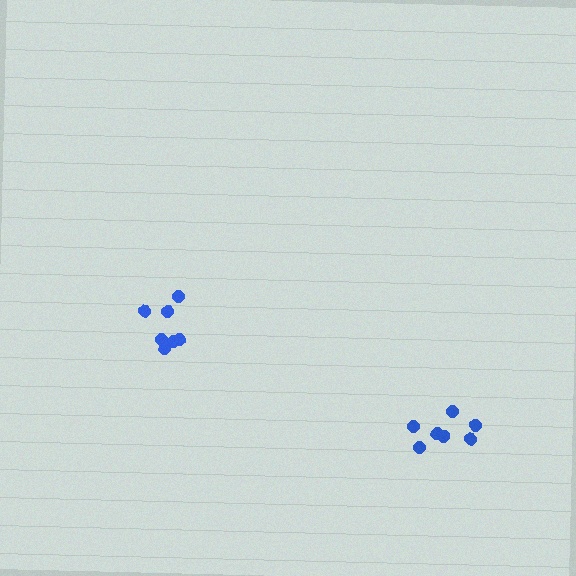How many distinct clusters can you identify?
There are 2 distinct clusters.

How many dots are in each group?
Group 1: 7 dots, Group 2: 7 dots (14 total).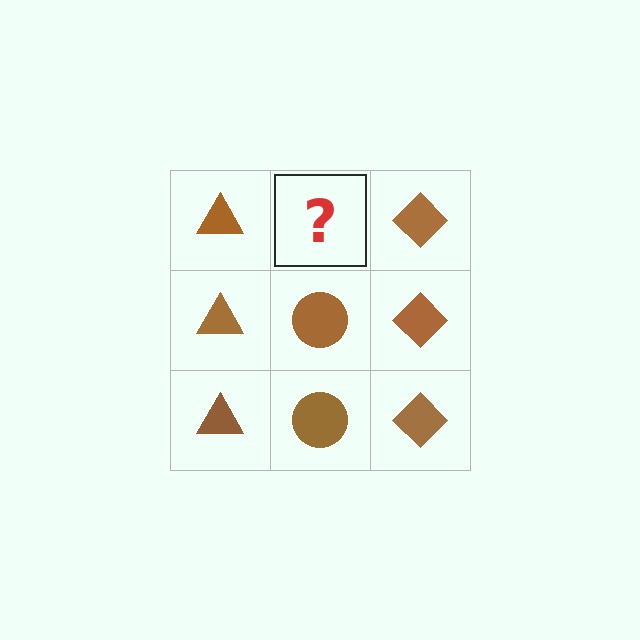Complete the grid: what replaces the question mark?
The question mark should be replaced with a brown circle.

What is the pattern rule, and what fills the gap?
The rule is that each column has a consistent shape. The gap should be filled with a brown circle.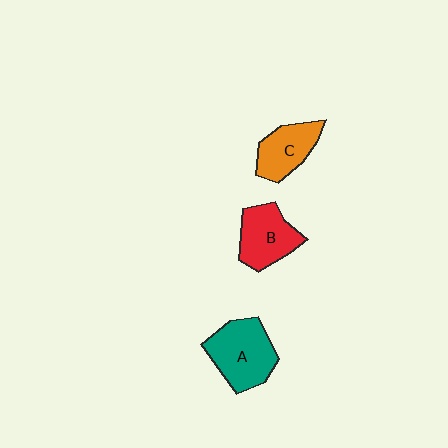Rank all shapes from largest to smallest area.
From largest to smallest: A (teal), B (red), C (orange).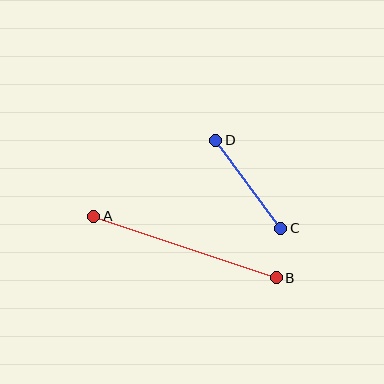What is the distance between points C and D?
The distance is approximately 109 pixels.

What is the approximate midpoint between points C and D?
The midpoint is at approximately (248, 184) pixels.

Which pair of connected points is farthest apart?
Points A and B are farthest apart.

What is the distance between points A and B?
The distance is approximately 193 pixels.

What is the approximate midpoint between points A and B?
The midpoint is at approximately (185, 247) pixels.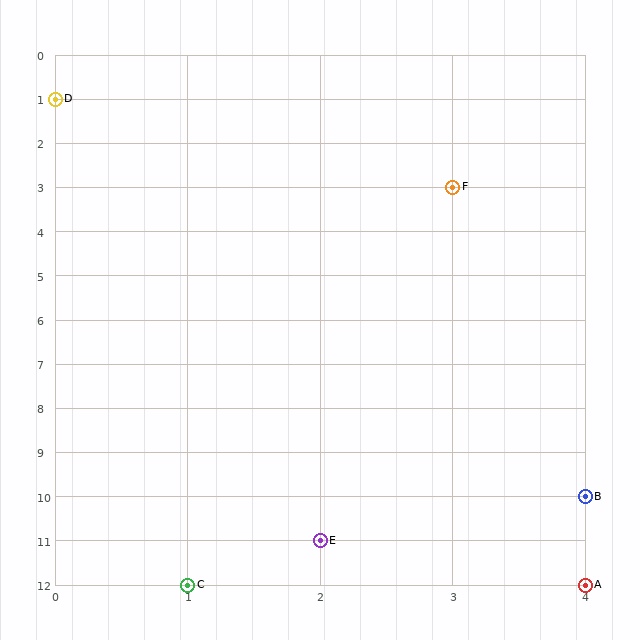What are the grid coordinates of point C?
Point C is at grid coordinates (1, 12).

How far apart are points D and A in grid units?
Points D and A are 4 columns and 11 rows apart (about 11.7 grid units diagonally).